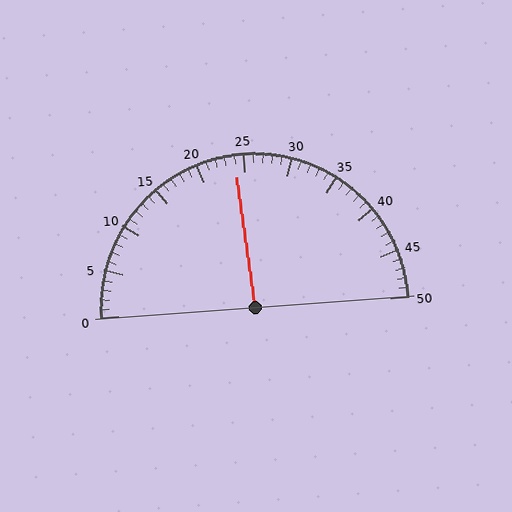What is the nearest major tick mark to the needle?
The nearest major tick mark is 25.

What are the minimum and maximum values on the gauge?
The gauge ranges from 0 to 50.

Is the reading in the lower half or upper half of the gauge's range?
The reading is in the lower half of the range (0 to 50).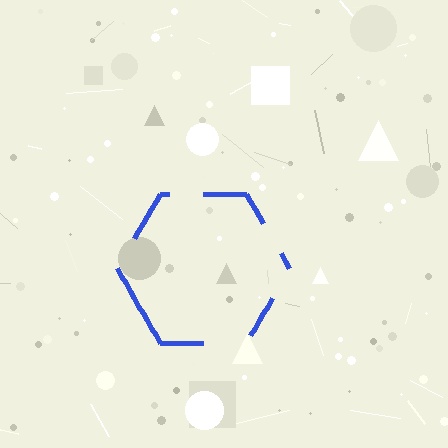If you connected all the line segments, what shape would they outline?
They would outline a hexagon.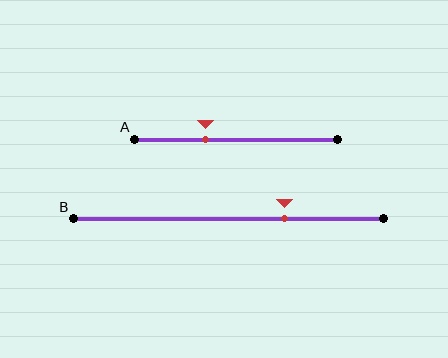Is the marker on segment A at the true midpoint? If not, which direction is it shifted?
No, the marker on segment A is shifted to the left by about 15% of the segment length.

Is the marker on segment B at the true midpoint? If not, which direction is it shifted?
No, the marker on segment B is shifted to the right by about 18% of the segment length.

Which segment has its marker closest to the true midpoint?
Segment A has its marker closest to the true midpoint.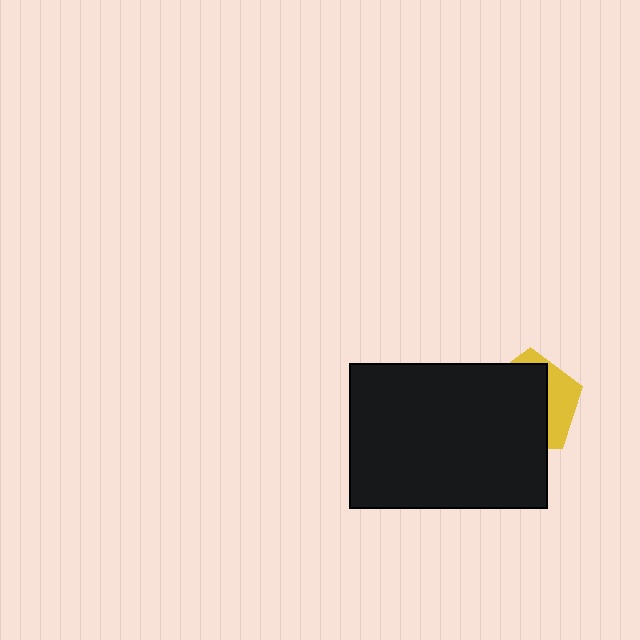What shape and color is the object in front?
The object in front is a black rectangle.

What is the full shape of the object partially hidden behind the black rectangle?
The partially hidden object is a yellow pentagon.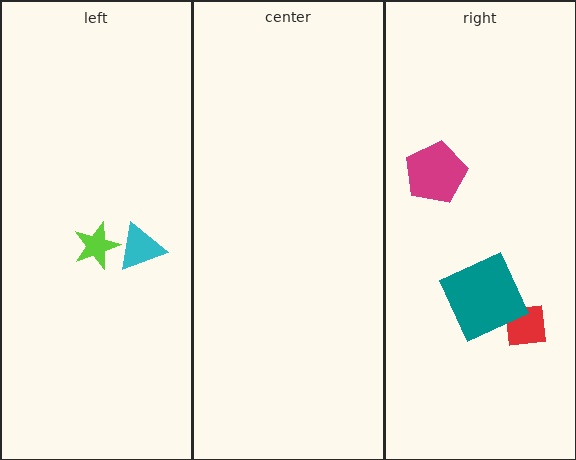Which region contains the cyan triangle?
The left region.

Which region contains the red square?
The right region.